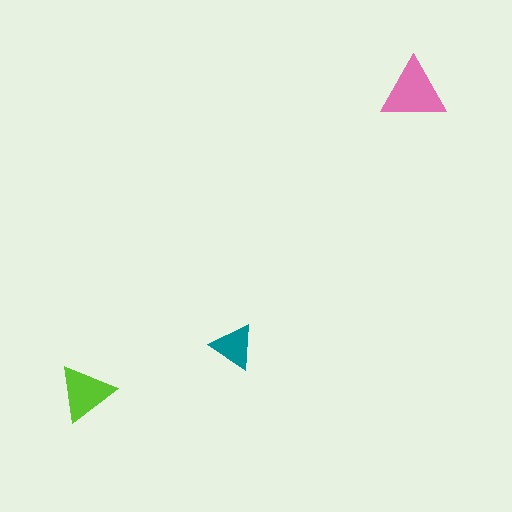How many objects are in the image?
There are 3 objects in the image.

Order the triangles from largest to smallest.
the pink one, the lime one, the teal one.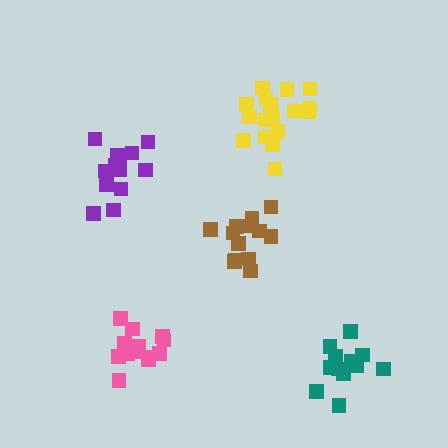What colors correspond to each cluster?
The clusters are colored: purple, teal, yellow, brown, pink.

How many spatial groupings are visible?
There are 5 spatial groupings.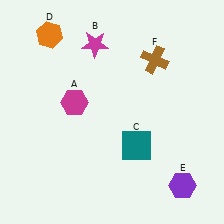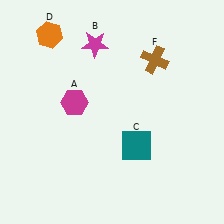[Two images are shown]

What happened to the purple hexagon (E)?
The purple hexagon (E) was removed in Image 2. It was in the bottom-right area of Image 1.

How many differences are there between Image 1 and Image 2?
There is 1 difference between the two images.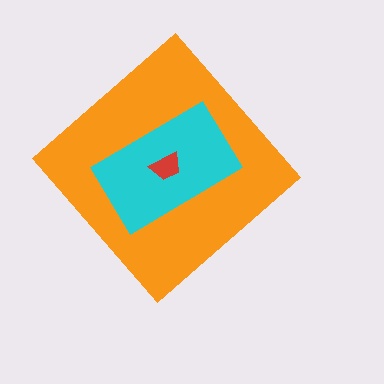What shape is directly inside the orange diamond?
The cyan rectangle.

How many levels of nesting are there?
3.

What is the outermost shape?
The orange diamond.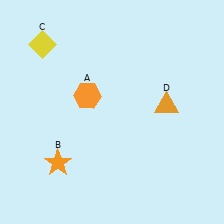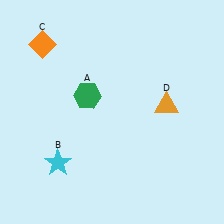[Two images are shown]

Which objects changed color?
A changed from orange to green. B changed from orange to cyan. C changed from yellow to orange.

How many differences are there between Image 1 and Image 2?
There are 3 differences between the two images.